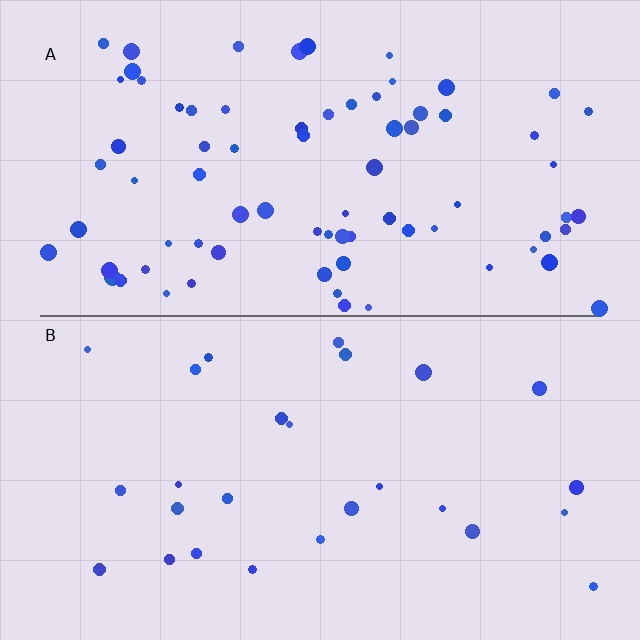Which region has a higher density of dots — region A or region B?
A (the top).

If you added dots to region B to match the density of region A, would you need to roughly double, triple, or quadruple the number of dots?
Approximately triple.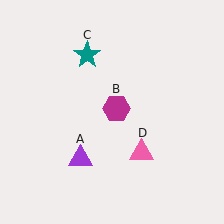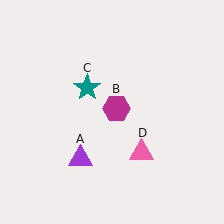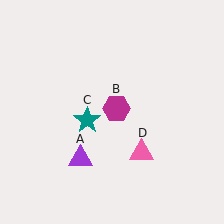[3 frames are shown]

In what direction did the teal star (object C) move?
The teal star (object C) moved down.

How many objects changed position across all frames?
1 object changed position: teal star (object C).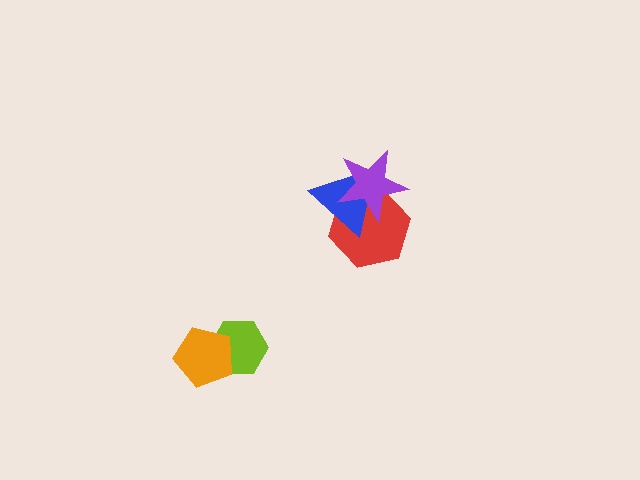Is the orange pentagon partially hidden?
No, no other shape covers it.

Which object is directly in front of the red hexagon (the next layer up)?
The blue triangle is directly in front of the red hexagon.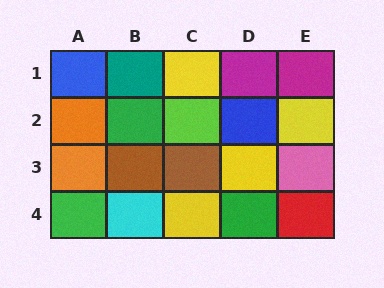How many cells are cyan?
1 cell is cyan.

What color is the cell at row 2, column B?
Green.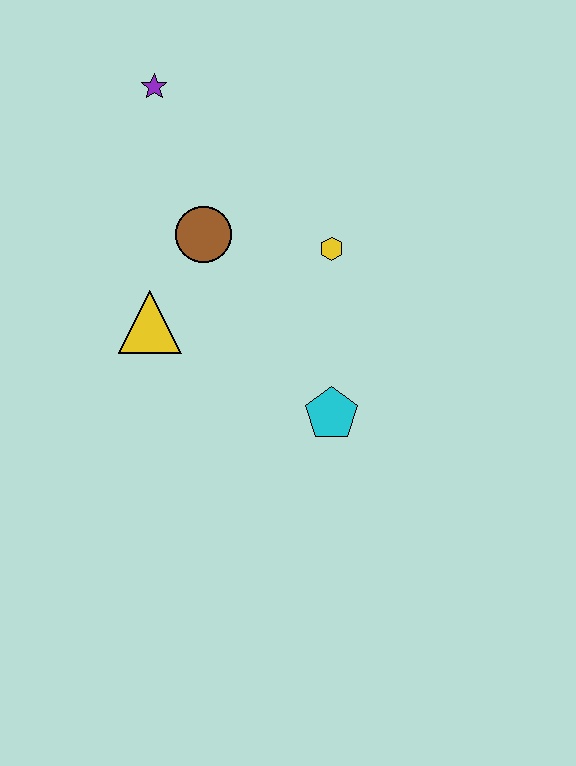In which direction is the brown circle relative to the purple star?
The brown circle is below the purple star.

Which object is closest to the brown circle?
The yellow triangle is closest to the brown circle.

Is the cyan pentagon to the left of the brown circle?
No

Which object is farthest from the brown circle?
The cyan pentagon is farthest from the brown circle.